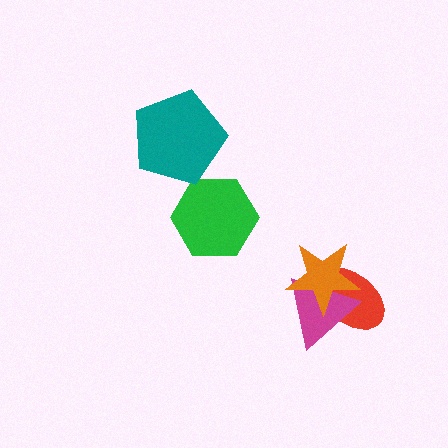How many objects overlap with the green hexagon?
0 objects overlap with the green hexagon.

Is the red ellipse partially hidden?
Yes, it is partially covered by another shape.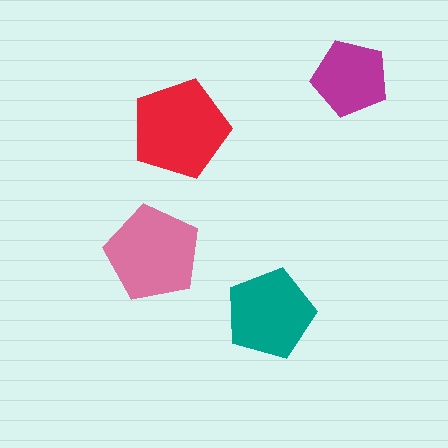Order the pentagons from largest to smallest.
the red one, the pink one, the teal one, the magenta one.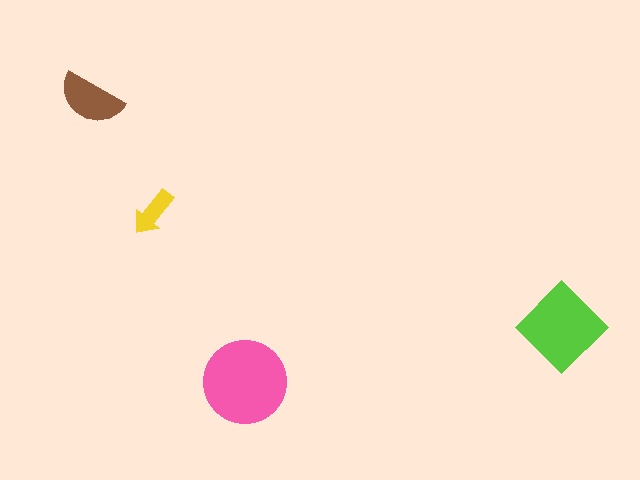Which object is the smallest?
The yellow arrow.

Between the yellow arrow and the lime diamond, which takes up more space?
The lime diamond.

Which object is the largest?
The pink circle.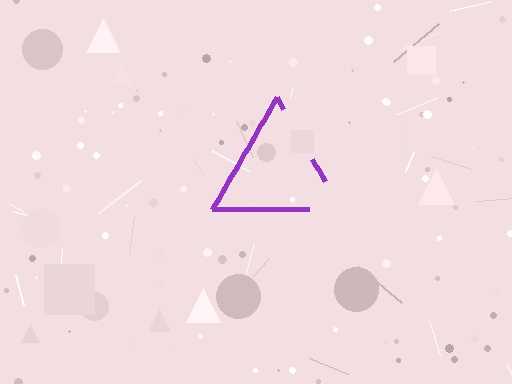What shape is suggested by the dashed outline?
The dashed outline suggests a triangle.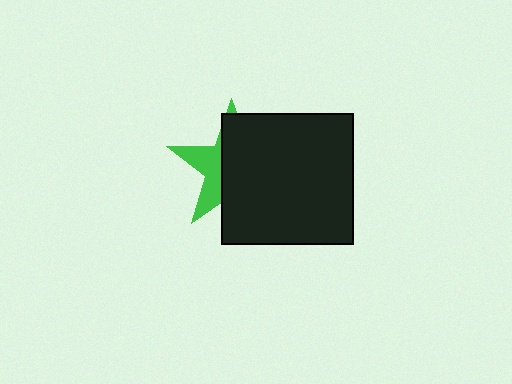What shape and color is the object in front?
The object in front is a black square.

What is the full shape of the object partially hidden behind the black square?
The partially hidden object is a green star.